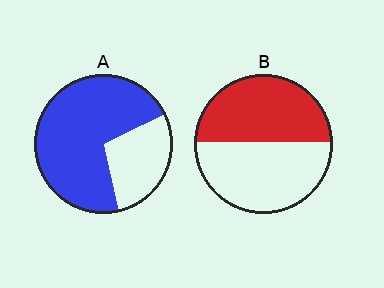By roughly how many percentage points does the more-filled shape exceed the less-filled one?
By roughly 25 percentage points (A over B).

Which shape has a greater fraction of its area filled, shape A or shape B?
Shape A.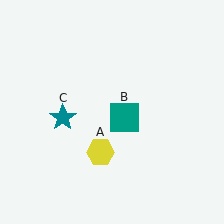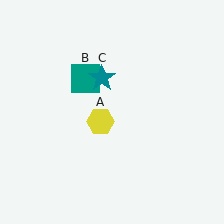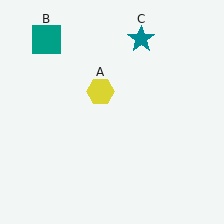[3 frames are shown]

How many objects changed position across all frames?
3 objects changed position: yellow hexagon (object A), teal square (object B), teal star (object C).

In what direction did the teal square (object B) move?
The teal square (object B) moved up and to the left.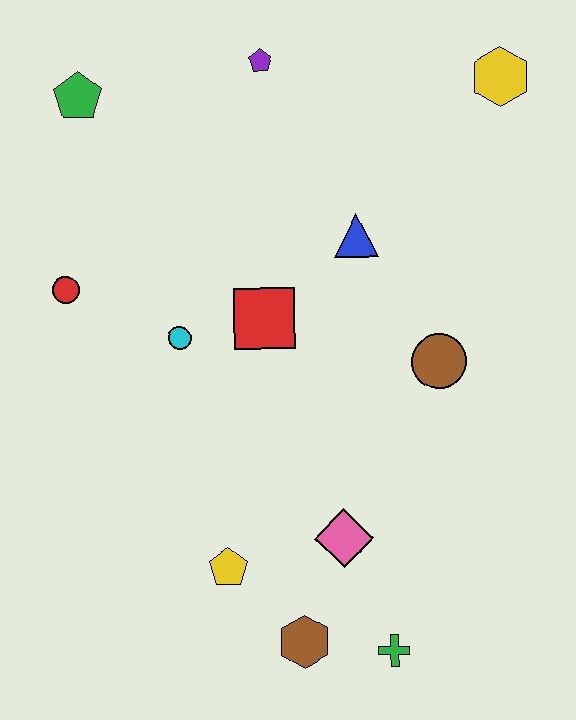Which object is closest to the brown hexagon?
The green cross is closest to the brown hexagon.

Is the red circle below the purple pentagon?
Yes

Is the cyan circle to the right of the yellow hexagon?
No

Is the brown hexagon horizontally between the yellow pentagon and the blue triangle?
Yes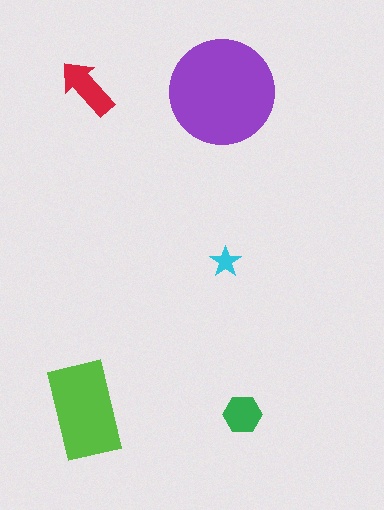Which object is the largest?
The purple circle.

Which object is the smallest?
The cyan star.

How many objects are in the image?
There are 5 objects in the image.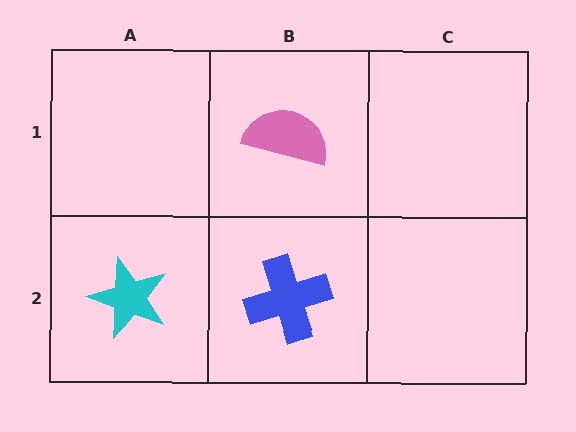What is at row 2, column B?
A blue cross.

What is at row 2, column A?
A cyan star.